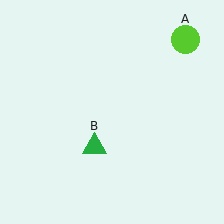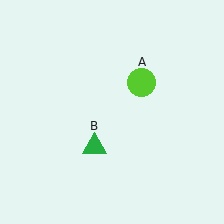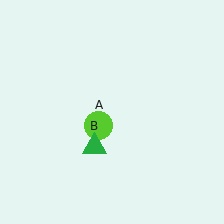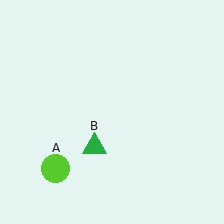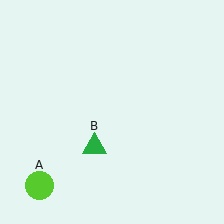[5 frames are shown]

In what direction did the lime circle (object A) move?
The lime circle (object A) moved down and to the left.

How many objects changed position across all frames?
1 object changed position: lime circle (object A).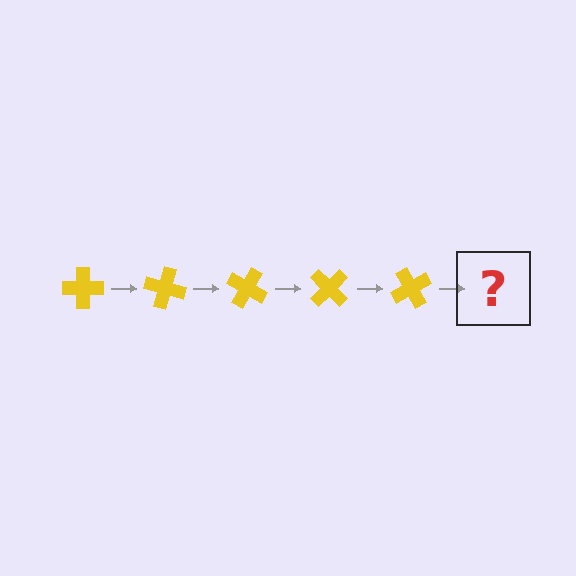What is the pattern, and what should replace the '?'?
The pattern is that the cross rotates 15 degrees each step. The '?' should be a yellow cross rotated 75 degrees.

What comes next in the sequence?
The next element should be a yellow cross rotated 75 degrees.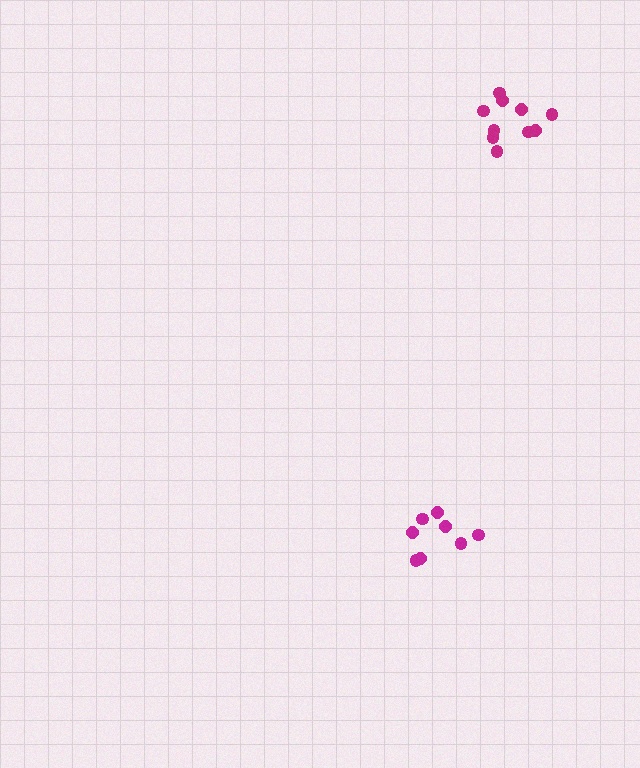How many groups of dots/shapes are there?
There are 2 groups.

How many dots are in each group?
Group 1: 8 dots, Group 2: 10 dots (18 total).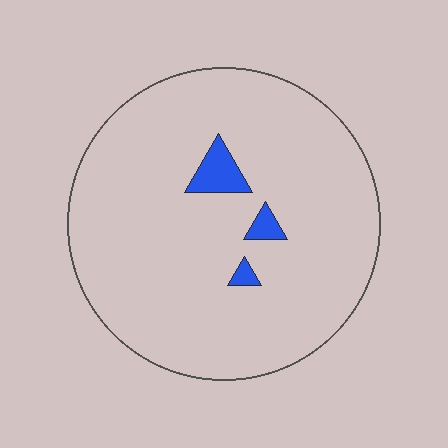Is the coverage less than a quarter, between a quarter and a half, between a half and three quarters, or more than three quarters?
Less than a quarter.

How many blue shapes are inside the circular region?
3.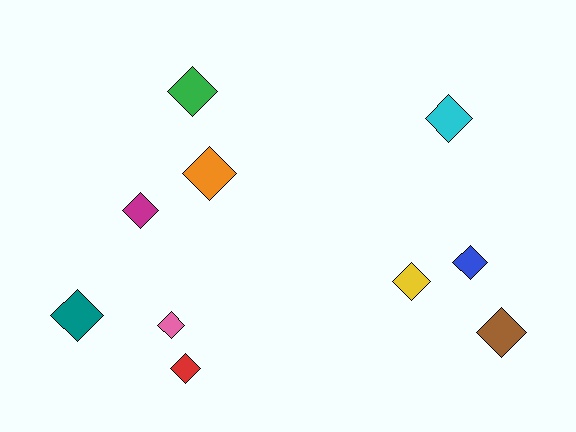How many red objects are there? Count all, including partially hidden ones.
There is 1 red object.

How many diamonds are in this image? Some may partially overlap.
There are 10 diamonds.